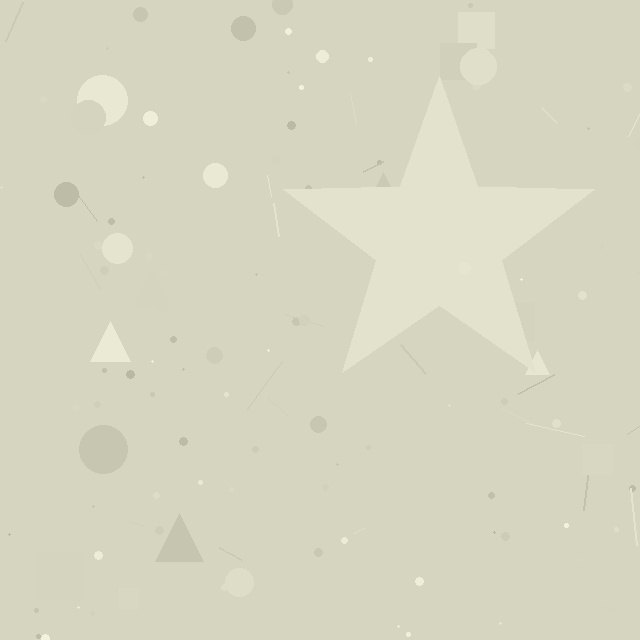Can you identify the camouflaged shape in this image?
The camouflaged shape is a star.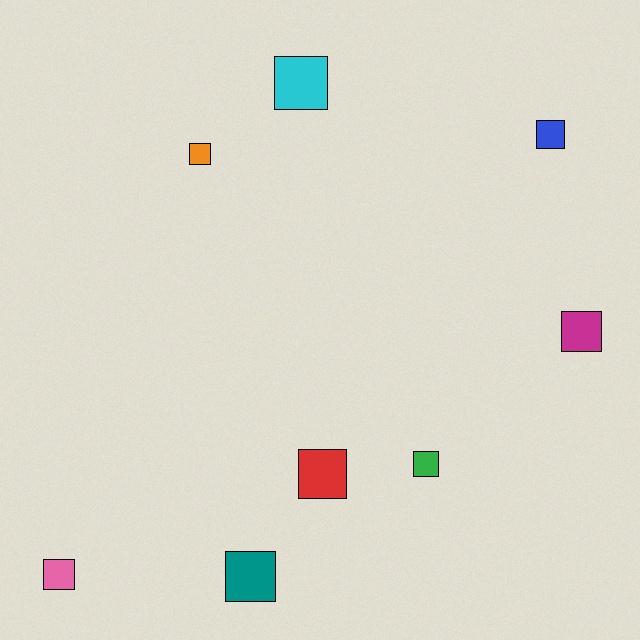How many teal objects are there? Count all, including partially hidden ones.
There is 1 teal object.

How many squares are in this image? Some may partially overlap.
There are 8 squares.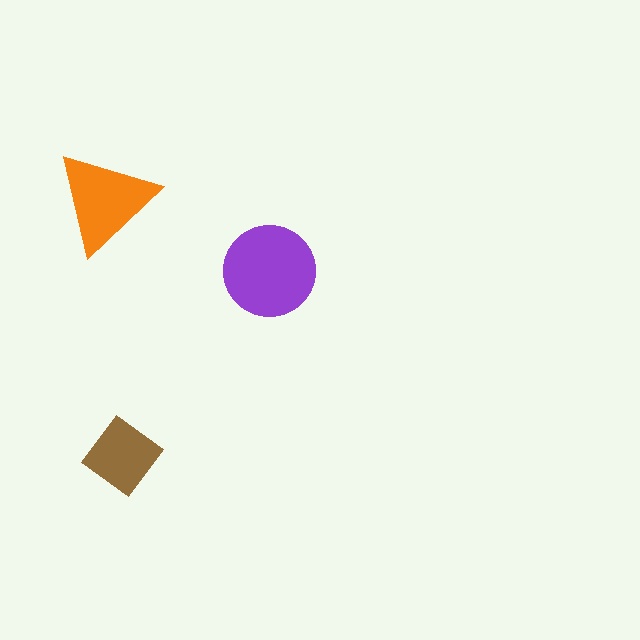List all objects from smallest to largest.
The brown diamond, the orange triangle, the purple circle.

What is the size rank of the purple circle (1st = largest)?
1st.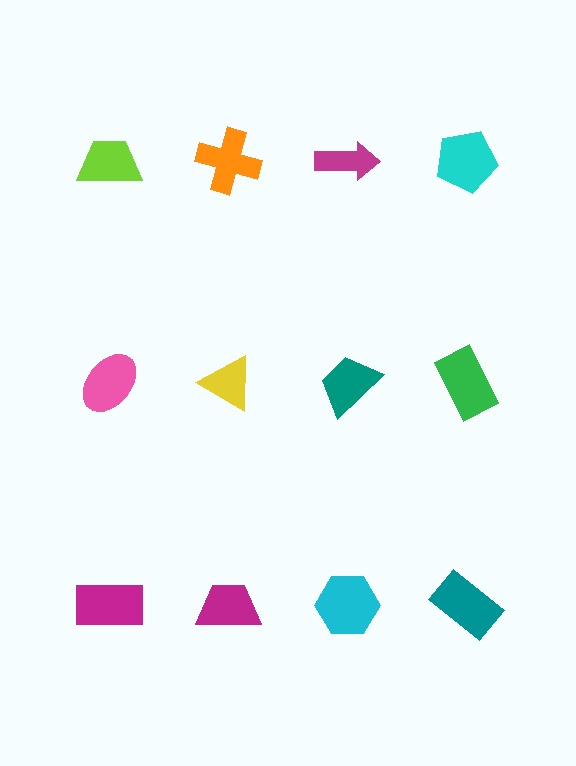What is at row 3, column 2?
A magenta trapezoid.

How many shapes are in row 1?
4 shapes.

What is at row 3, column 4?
A teal rectangle.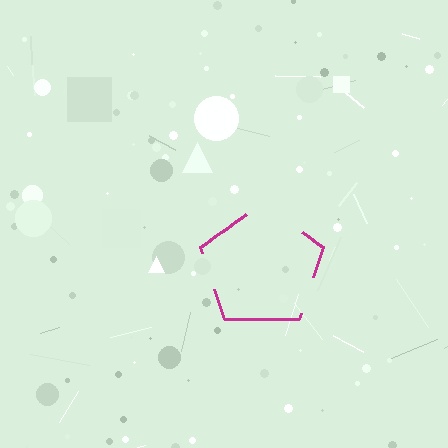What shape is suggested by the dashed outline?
The dashed outline suggests a pentagon.